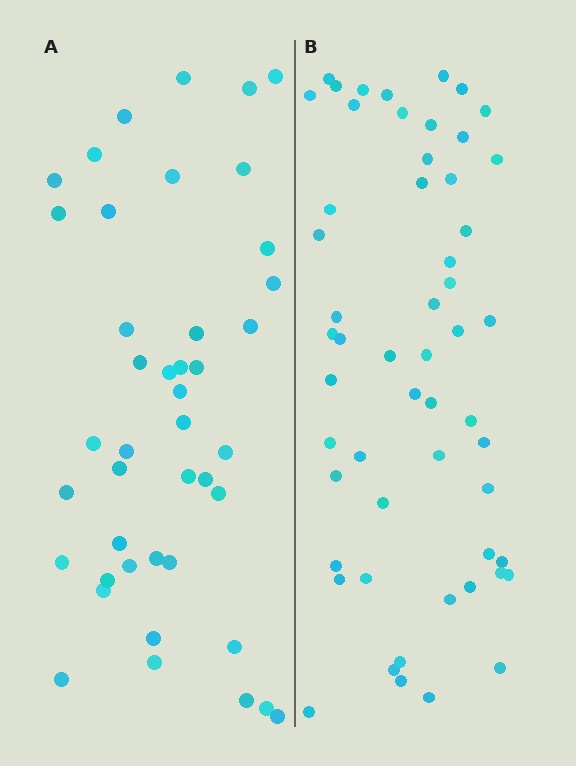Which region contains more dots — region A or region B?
Region B (the right region) has more dots.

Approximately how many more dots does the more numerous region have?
Region B has roughly 12 or so more dots than region A.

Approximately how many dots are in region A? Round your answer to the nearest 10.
About 40 dots. (The exact count is 43, which rounds to 40.)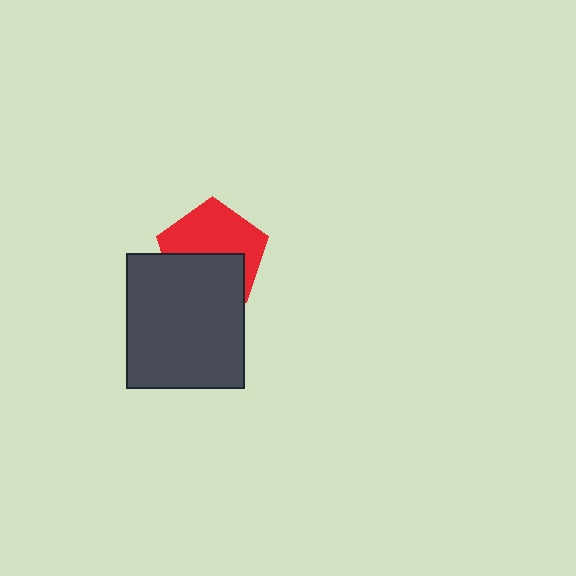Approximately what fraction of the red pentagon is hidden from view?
Roughly 45% of the red pentagon is hidden behind the dark gray rectangle.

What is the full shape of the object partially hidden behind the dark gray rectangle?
The partially hidden object is a red pentagon.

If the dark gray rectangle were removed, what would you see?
You would see the complete red pentagon.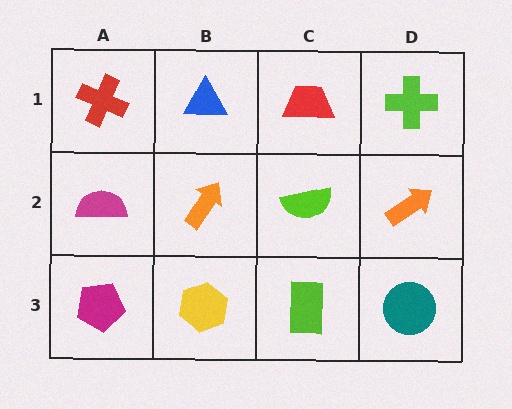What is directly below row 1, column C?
A lime semicircle.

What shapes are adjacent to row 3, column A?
A magenta semicircle (row 2, column A), a yellow hexagon (row 3, column B).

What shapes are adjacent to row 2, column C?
A red trapezoid (row 1, column C), a lime rectangle (row 3, column C), an orange arrow (row 2, column B), an orange arrow (row 2, column D).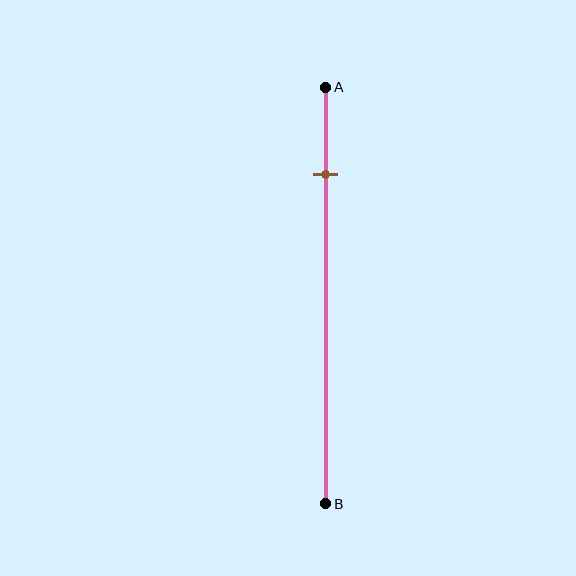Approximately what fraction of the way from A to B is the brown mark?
The brown mark is approximately 20% of the way from A to B.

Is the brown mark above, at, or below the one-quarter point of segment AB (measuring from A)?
The brown mark is above the one-quarter point of segment AB.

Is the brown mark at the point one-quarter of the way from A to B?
No, the mark is at about 20% from A, not at the 25% one-quarter point.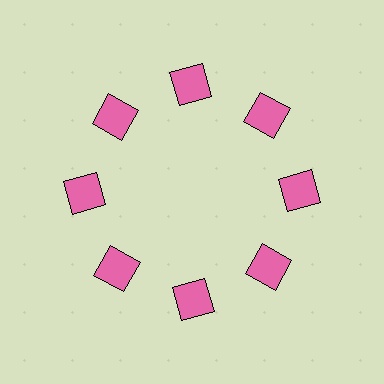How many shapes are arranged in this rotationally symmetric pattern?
There are 8 shapes, arranged in 8 groups of 1.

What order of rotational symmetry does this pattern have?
This pattern has 8-fold rotational symmetry.